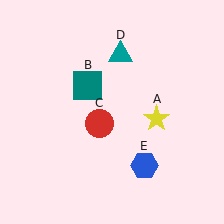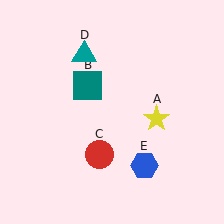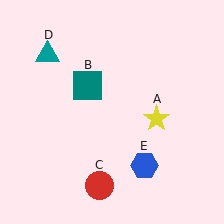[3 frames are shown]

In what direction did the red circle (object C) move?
The red circle (object C) moved down.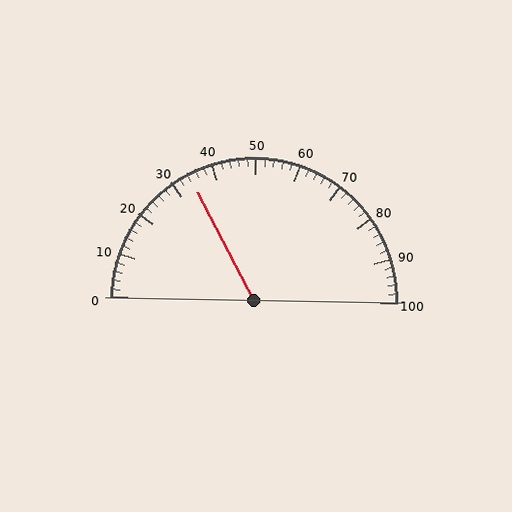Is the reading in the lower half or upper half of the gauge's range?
The reading is in the lower half of the range (0 to 100).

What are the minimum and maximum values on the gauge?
The gauge ranges from 0 to 100.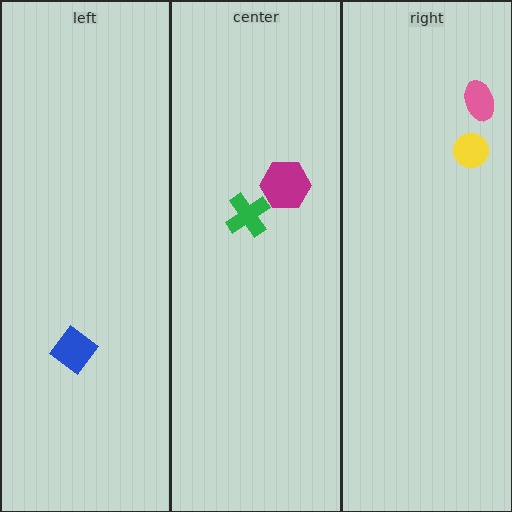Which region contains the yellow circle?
The right region.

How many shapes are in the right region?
2.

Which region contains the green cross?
The center region.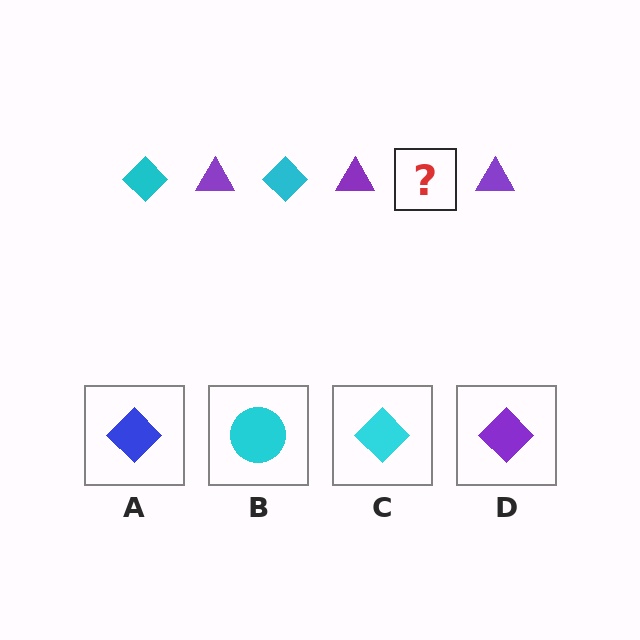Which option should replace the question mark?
Option C.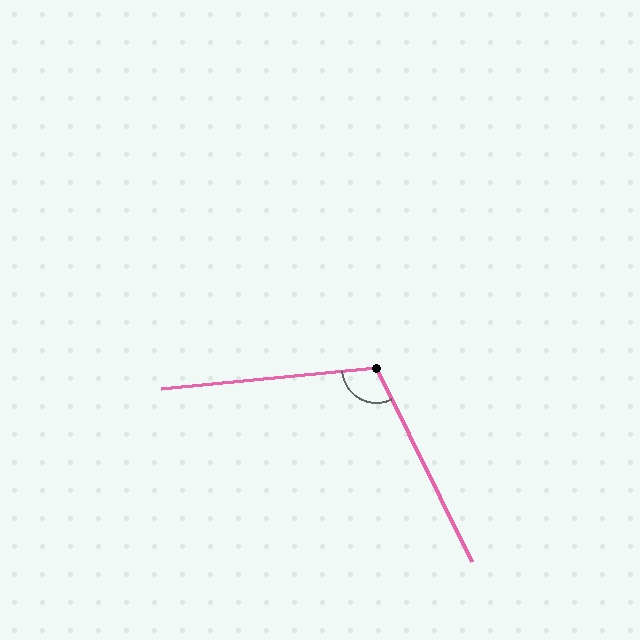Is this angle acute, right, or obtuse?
It is obtuse.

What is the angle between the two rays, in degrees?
Approximately 110 degrees.